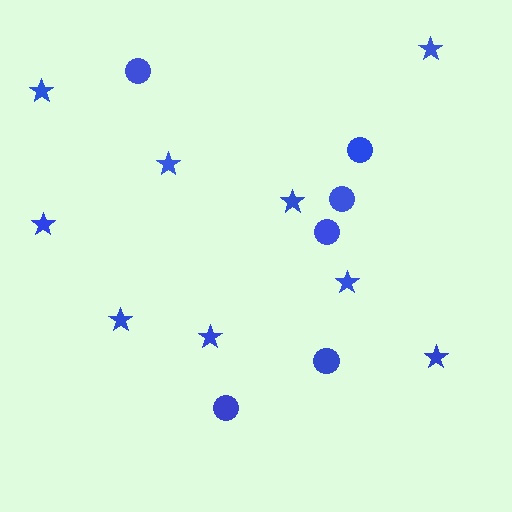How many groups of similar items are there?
There are 2 groups: one group of stars (9) and one group of circles (6).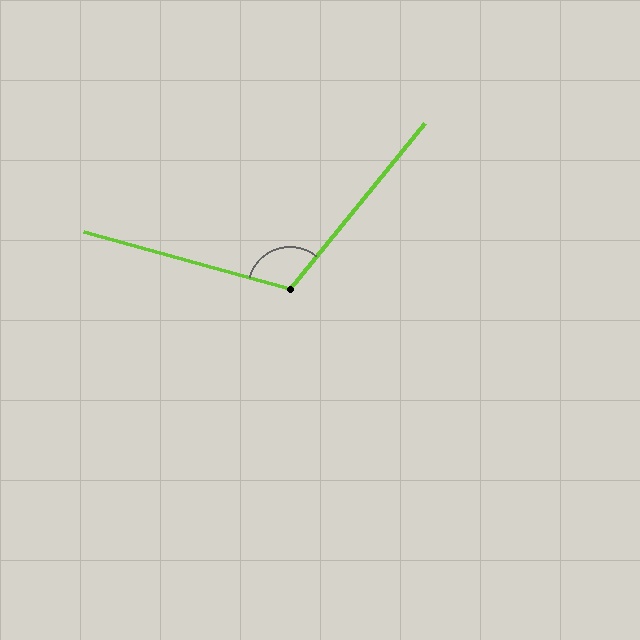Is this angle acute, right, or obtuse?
It is obtuse.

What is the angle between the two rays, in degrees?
Approximately 114 degrees.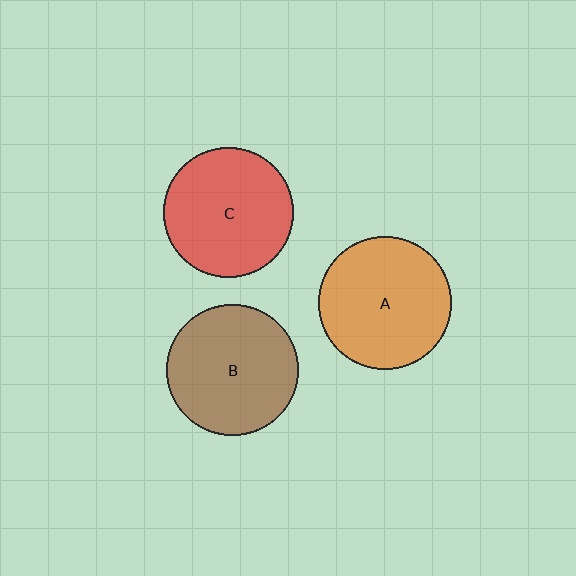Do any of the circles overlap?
No, none of the circles overlap.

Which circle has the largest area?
Circle A (orange).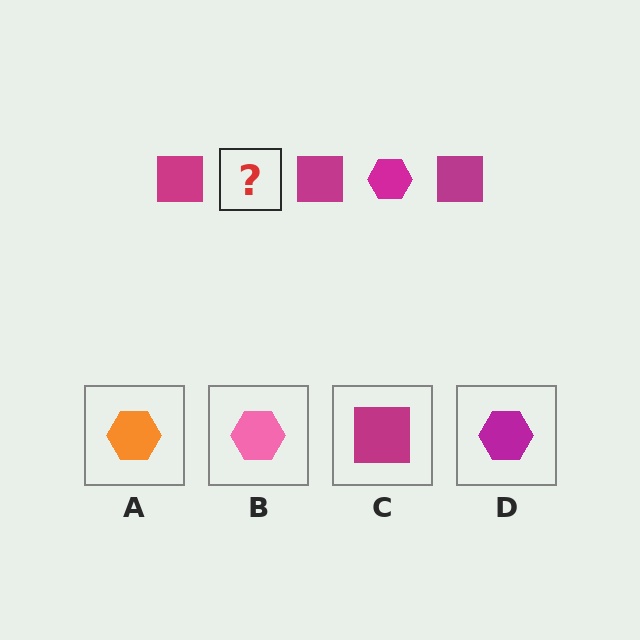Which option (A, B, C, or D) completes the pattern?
D.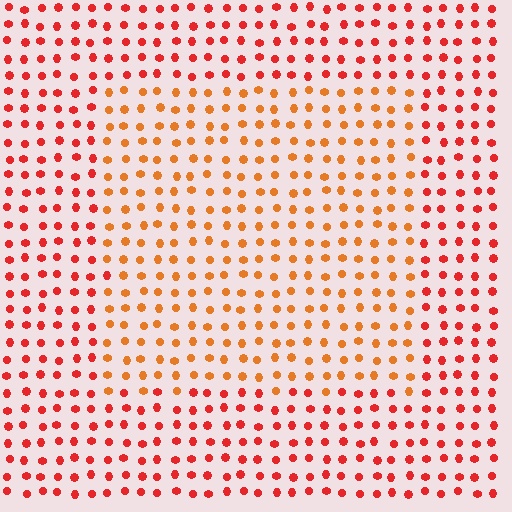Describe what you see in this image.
The image is filled with small red elements in a uniform arrangement. A rectangle-shaped region is visible where the elements are tinted to a slightly different hue, forming a subtle color boundary.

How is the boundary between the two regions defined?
The boundary is defined purely by a slight shift in hue (about 28 degrees). Spacing, size, and orientation are identical on both sides.